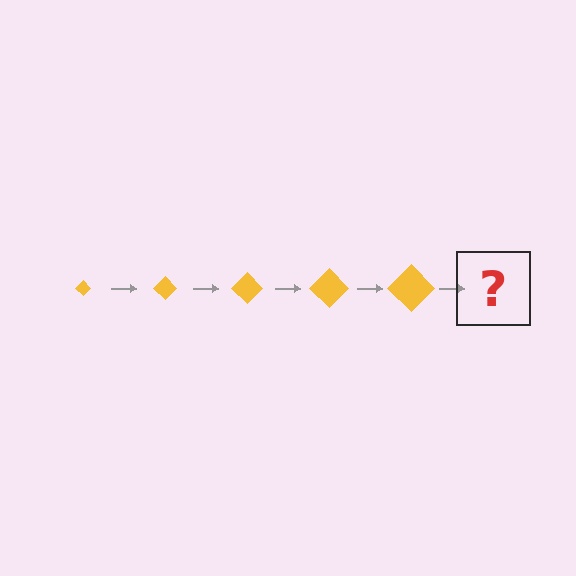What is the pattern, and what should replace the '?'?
The pattern is that the diamond gets progressively larger each step. The '?' should be a yellow diamond, larger than the previous one.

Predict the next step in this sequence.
The next step is a yellow diamond, larger than the previous one.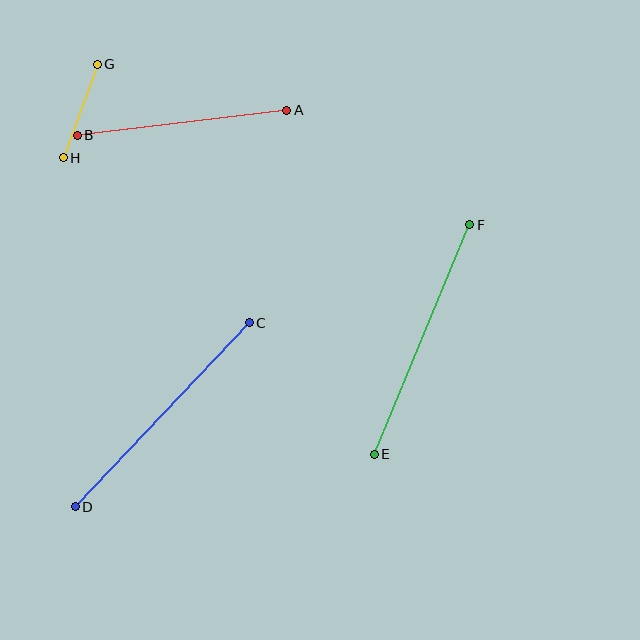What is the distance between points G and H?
The distance is approximately 100 pixels.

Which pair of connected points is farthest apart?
Points C and D are farthest apart.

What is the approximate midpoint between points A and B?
The midpoint is at approximately (182, 123) pixels.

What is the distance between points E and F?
The distance is approximately 249 pixels.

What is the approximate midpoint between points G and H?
The midpoint is at approximately (80, 111) pixels.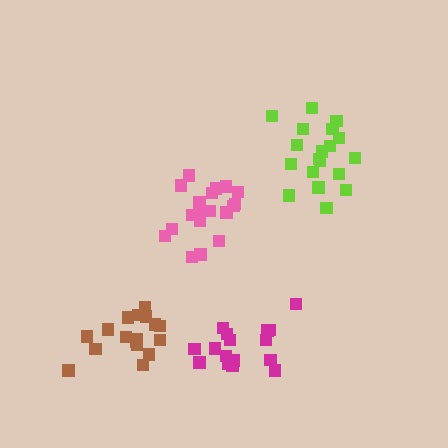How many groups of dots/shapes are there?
There are 4 groups.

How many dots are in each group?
Group 1: 17 dots, Group 2: 19 dots, Group 3: 20 dots, Group 4: 16 dots (72 total).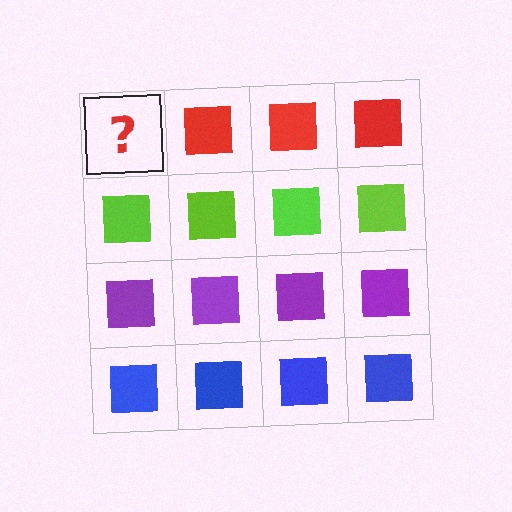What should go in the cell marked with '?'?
The missing cell should contain a red square.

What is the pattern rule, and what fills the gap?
The rule is that each row has a consistent color. The gap should be filled with a red square.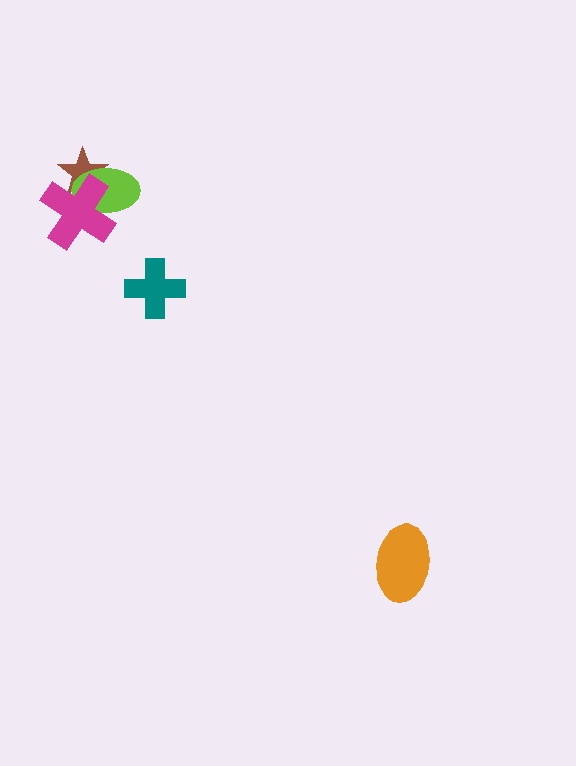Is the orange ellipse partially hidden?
No, no other shape covers it.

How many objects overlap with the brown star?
2 objects overlap with the brown star.